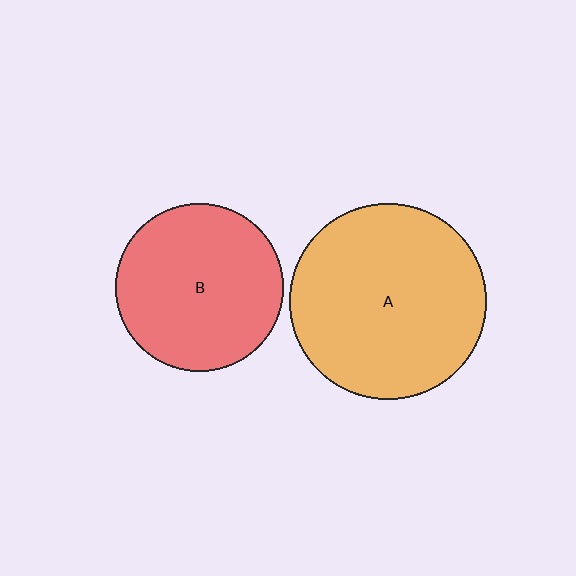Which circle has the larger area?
Circle A (orange).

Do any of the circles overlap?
No, none of the circles overlap.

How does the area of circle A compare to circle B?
Approximately 1.4 times.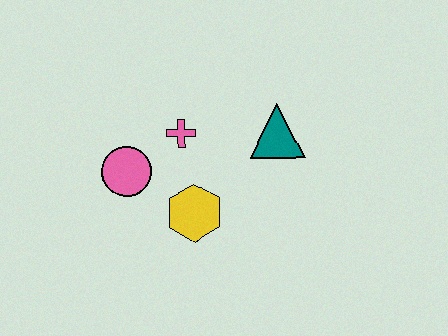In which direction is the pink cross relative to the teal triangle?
The pink cross is to the left of the teal triangle.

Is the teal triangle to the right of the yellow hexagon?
Yes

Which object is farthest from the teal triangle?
The pink circle is farthest from the teal triangle.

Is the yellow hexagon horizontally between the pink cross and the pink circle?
No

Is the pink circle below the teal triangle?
Yes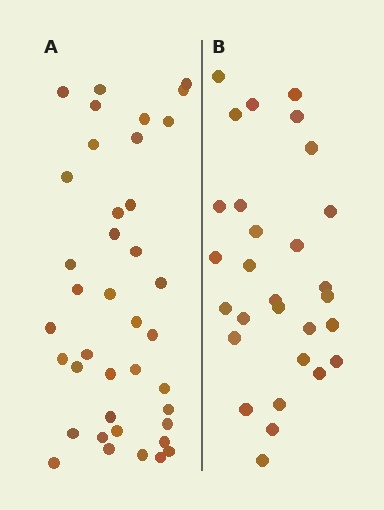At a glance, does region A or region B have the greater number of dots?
Region A (the left region) has more dots.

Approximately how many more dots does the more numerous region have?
Region A has roughly 10 or so more dots than region B.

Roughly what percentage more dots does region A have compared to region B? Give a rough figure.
About 35% more.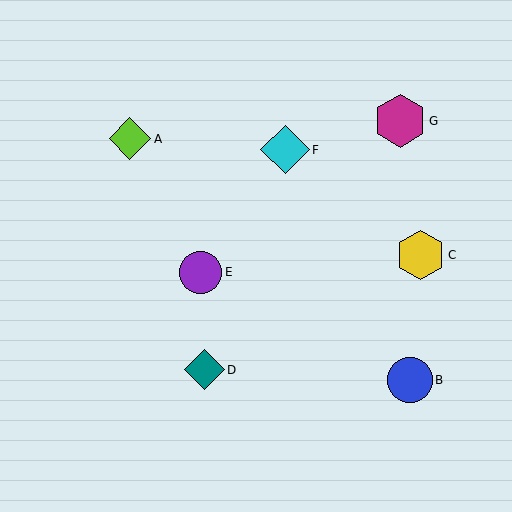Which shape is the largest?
The magenta hexagon (labeled G) is the largest.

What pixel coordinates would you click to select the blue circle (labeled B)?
Click at (410, 380) to select the blue circle B.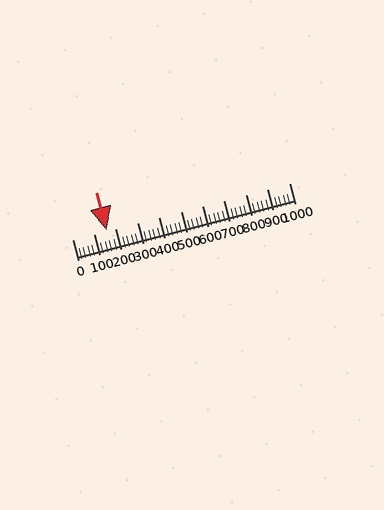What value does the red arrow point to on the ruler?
The red arrow points to approximately 158.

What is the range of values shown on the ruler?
The ruler shows values from 0 to 1000.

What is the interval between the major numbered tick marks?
The major tick marks are spaced 100 units apart.